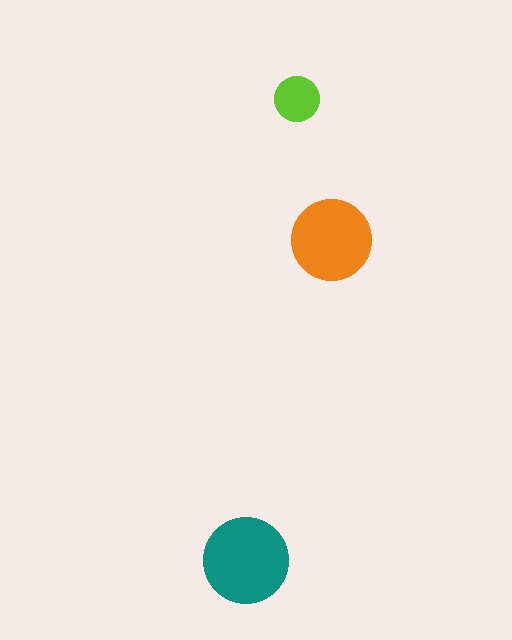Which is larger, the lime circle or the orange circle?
The orange one.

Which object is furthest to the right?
The orange circle is rightmost.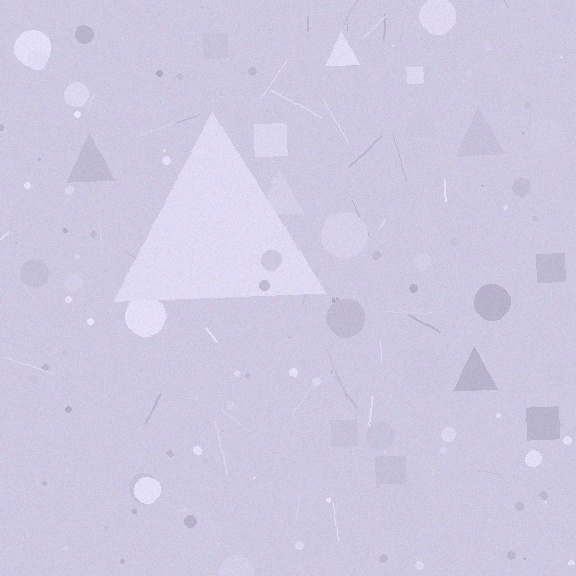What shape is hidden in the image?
A triangle is hidden in the image.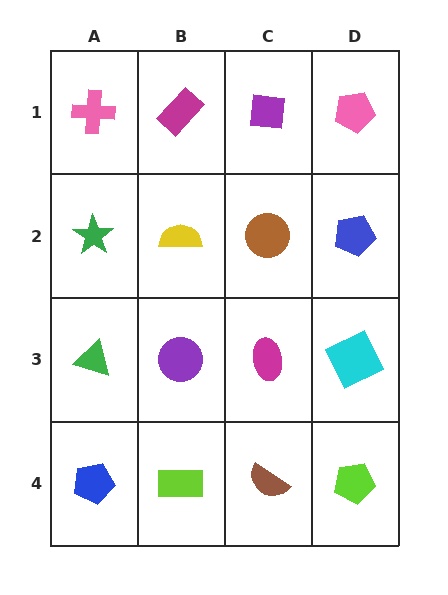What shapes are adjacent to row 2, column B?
A magenta rectangle (row 1, column B), a purple circle (row 3, column B), a green star (row 2, column A), a brown circle (row 2, column C).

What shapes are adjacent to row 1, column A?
A green star (row 2, column A), a magenta rectangle (row 1, column B).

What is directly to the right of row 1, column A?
A magenta rectangle.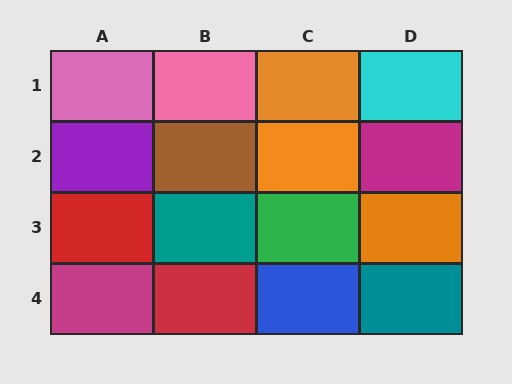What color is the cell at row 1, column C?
Orange.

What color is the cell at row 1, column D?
Cyan.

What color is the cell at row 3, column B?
Teal.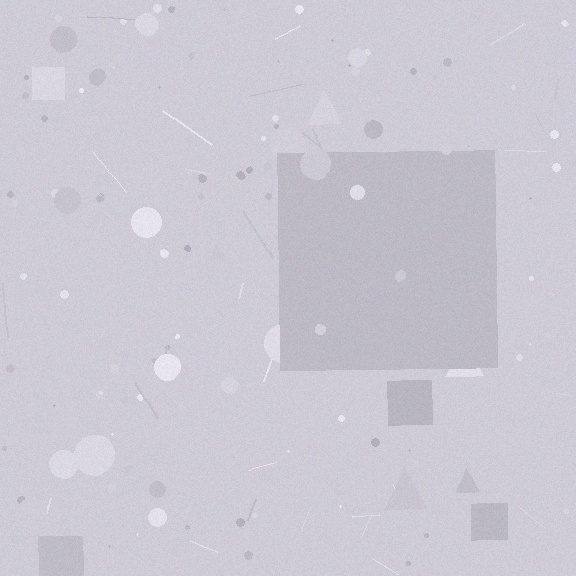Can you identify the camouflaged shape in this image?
The camouflaged shape is a square.